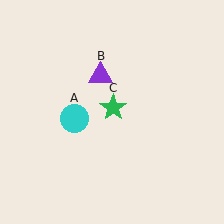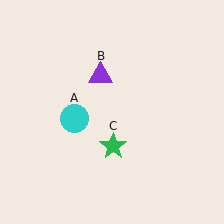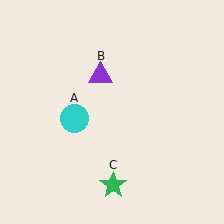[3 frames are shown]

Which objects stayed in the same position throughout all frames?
Cyan circle (object A) and purple triangle (object B) remained stationary.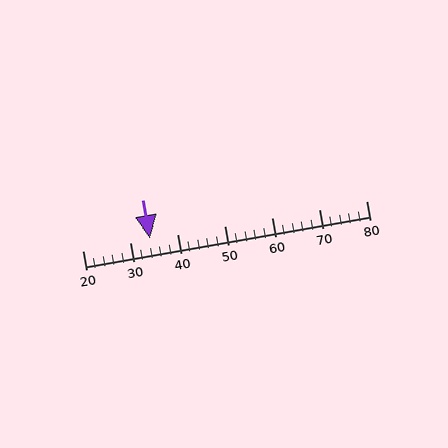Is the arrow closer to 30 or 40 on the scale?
The arrow is closer to 30.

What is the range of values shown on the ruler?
The ruler shows values from 20 to 80.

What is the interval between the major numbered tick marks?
The major tick marks are spaced 10 units apart.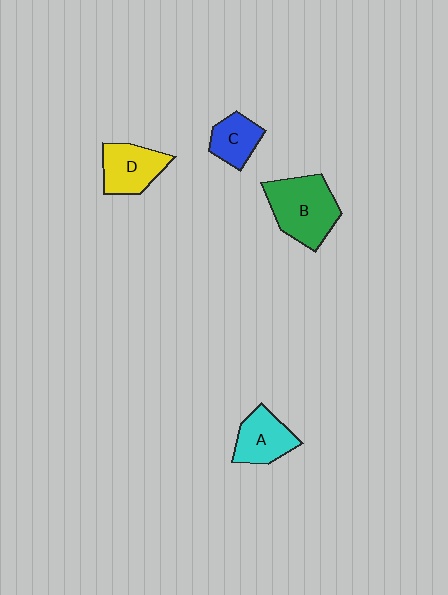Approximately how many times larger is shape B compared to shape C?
Approximately 1.9 times.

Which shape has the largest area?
Shape B (green).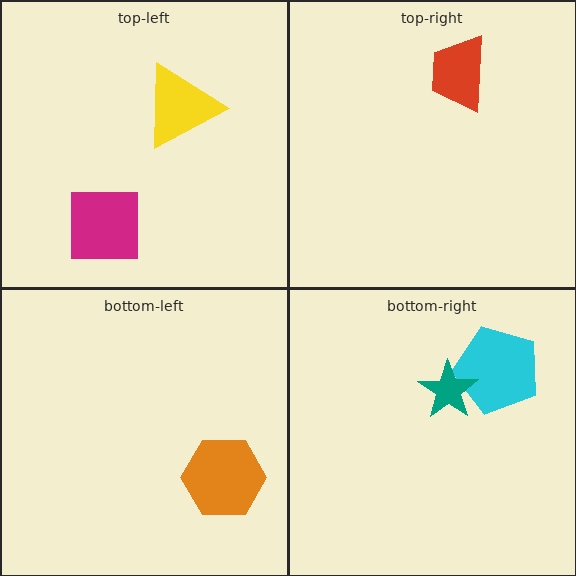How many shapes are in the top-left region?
2.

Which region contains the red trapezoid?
The top-right region.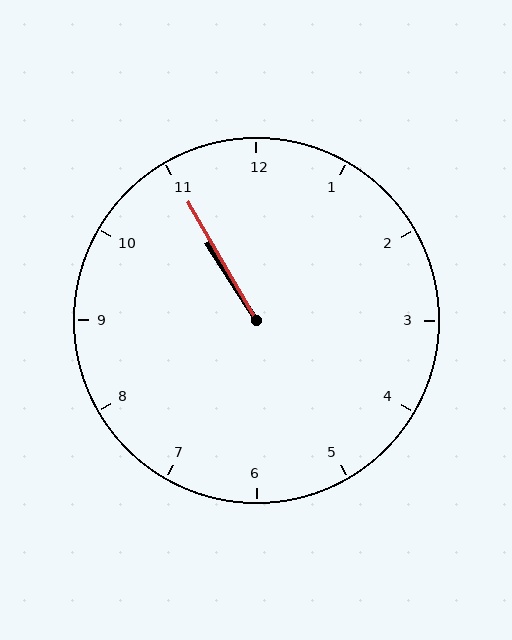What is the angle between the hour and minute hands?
Approximately 2 degrees.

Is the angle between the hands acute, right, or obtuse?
It is acute.